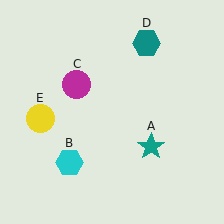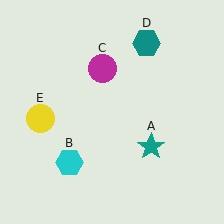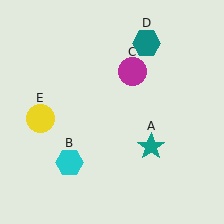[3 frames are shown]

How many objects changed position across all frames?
1 object changed position: magenta circle (object C).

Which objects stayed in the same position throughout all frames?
Teal star (object A) and cyan hexagon (object B) and teal hexagon (object D) and yellow circle (object E) remained stationary.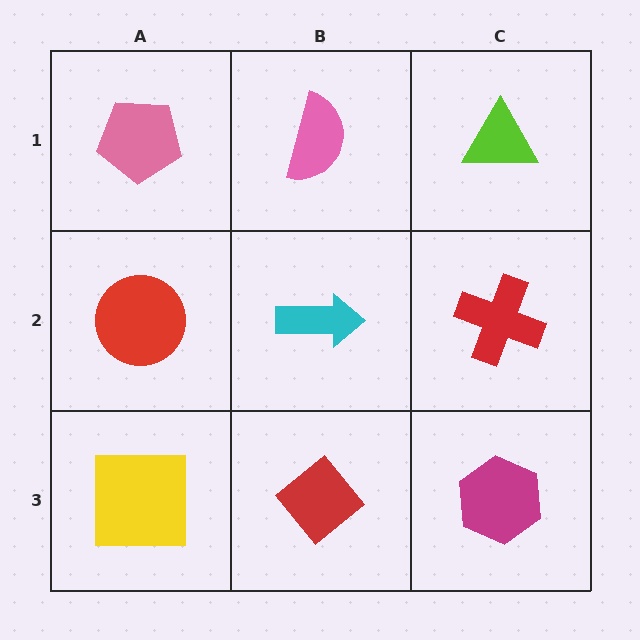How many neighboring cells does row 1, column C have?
2.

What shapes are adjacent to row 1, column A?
A red circle (row 2, column A), a pink semicircle (row 1, column B).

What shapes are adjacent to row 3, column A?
A red circle (row 2, column A), a red diamond (row 3, column B).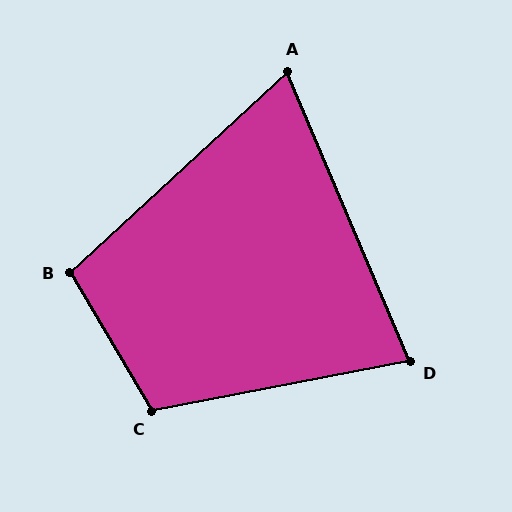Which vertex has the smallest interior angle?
A, at approximately 70 degrees.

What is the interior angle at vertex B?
Approximately 102 degrees (obtuse).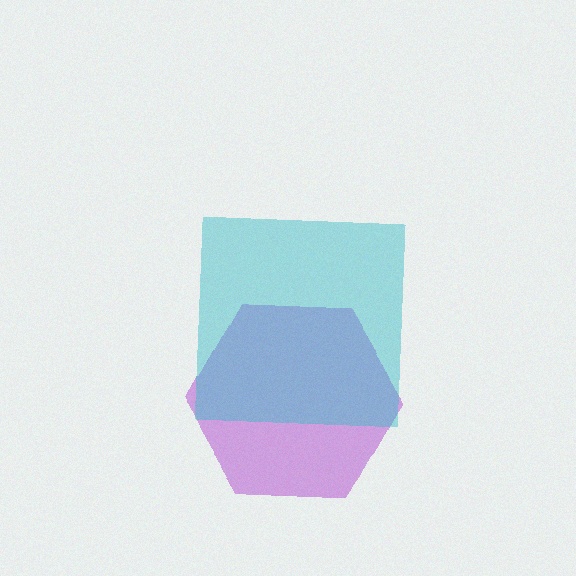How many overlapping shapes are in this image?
There are 2 overlapping shapes in the image.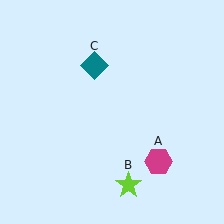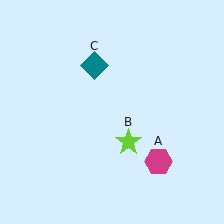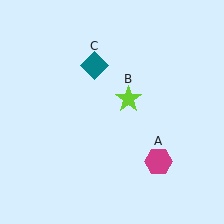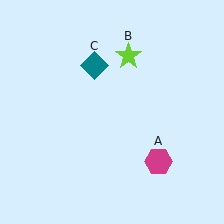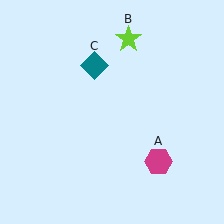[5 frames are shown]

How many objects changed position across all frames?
1 object changed position: lime star (object B).